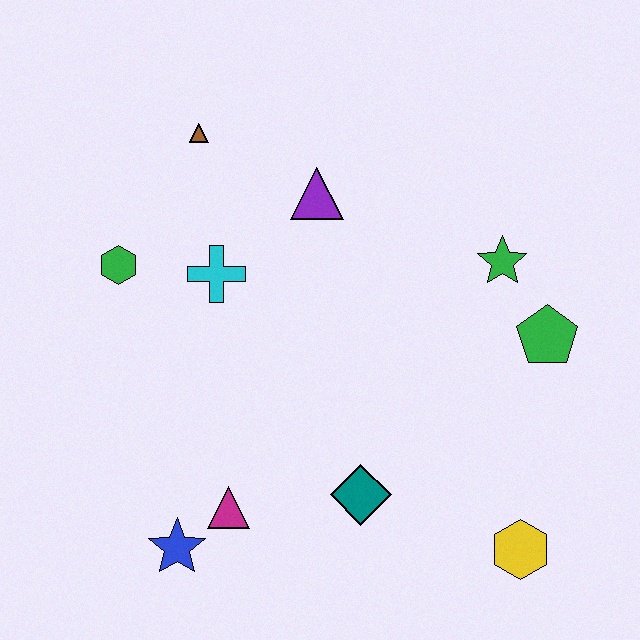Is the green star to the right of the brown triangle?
Yes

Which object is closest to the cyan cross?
The green hexagon is closest to the cyan cross.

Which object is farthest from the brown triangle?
The yellow hexagon is farthest from the brown triangle.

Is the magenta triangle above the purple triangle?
No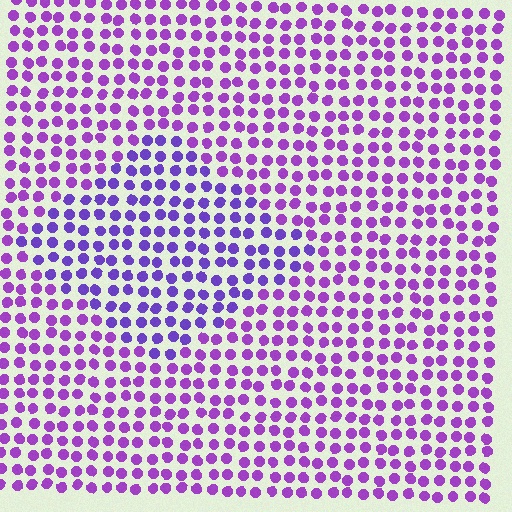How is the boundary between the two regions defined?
The boundary is defined purely by a slight shift in hue (about 24 degrees). Spacing, size, and orientation are identical on both sides.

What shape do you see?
I see a diamond.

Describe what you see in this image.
The image is filled with small purple elements in a uniform arrangement. A diamond-shaped region is visible where the elements are tinted to a slightly different hue, forming a subtle color boundary.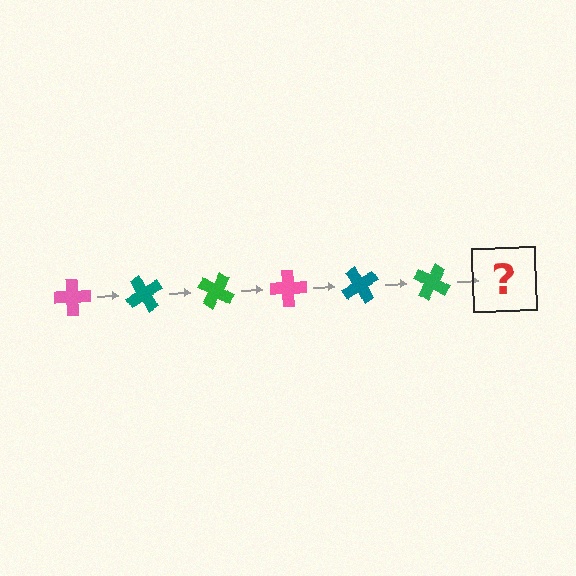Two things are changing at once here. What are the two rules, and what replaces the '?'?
The two rules are that it rotates 60 degrees each step and the color cycles through pink, teal, and green. The '?' should be a pink cross, rotated 360 degrees from the start.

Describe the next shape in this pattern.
It should be a pink cross, rotated 360 degrees from the start.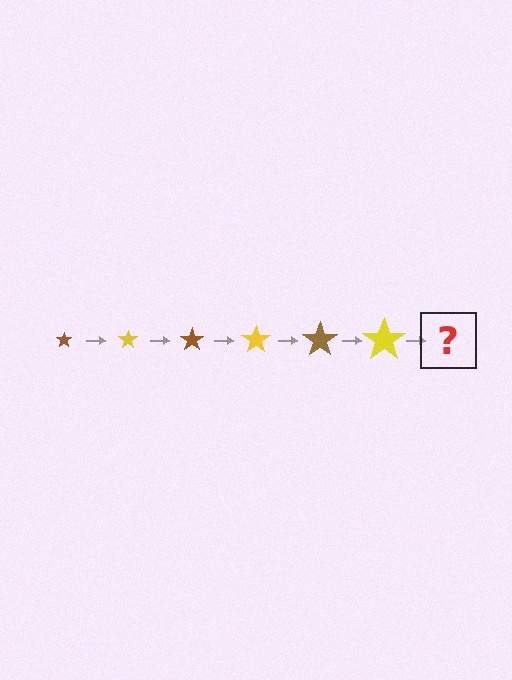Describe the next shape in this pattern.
It should be a brown star, larger than the previous one.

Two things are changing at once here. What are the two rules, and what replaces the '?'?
The two rules are that the star grows larger each step and the color cycles through brown and yellow. The '?' should be a brown star, larger than the previous one.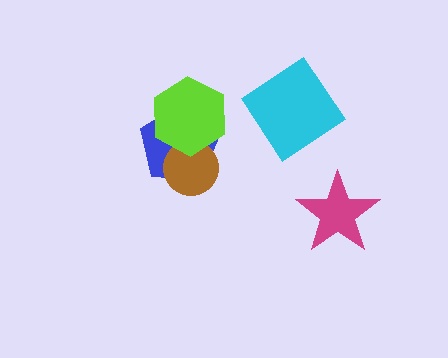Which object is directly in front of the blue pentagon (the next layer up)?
The brown circle is directly in front of the blue pentagon.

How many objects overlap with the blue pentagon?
2 objects overlap with the blue pentagon.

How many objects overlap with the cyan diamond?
0 objects overlap with the cyan diamond.